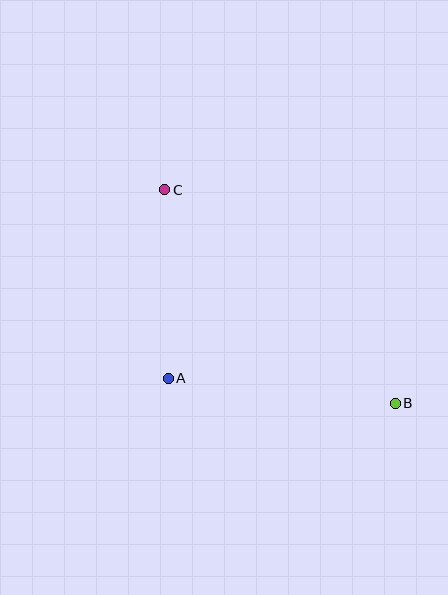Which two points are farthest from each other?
Points B and C are farthest from each other.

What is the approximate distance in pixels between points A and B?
The distance between A and B is approximately 228 pixels.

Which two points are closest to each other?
Points A and C are closest to each other.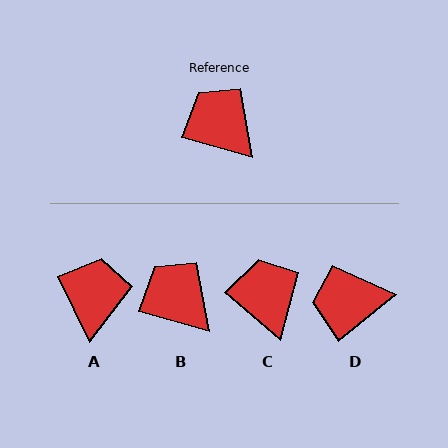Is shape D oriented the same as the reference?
No, it is off by about 55 degrees.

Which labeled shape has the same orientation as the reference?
B.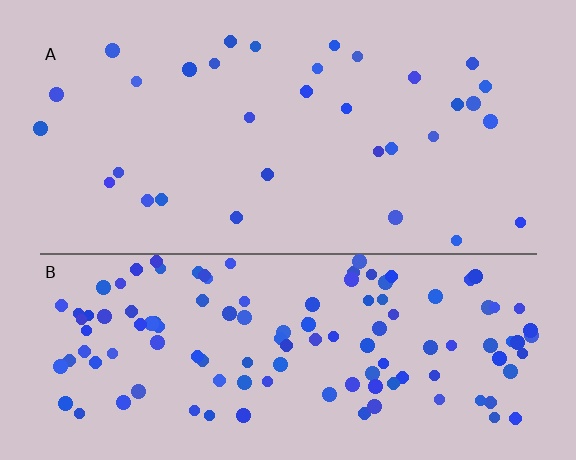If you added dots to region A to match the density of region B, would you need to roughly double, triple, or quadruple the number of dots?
Approximately quadruple.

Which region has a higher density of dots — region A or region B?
B (the bottom).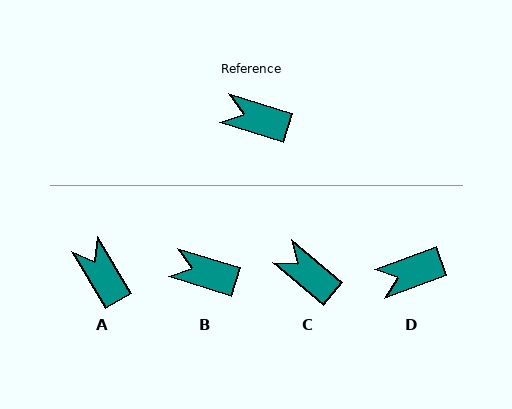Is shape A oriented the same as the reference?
No, it is off by about 42 degrees.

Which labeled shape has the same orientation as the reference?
B.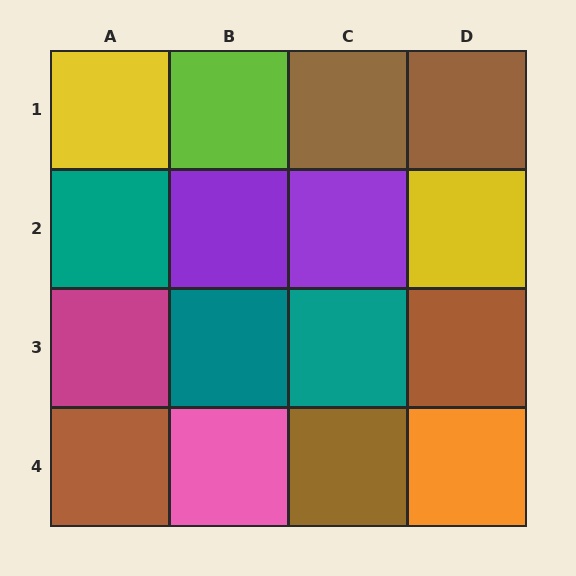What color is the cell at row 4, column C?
Brown.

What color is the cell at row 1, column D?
Brown.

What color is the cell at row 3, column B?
Teal.